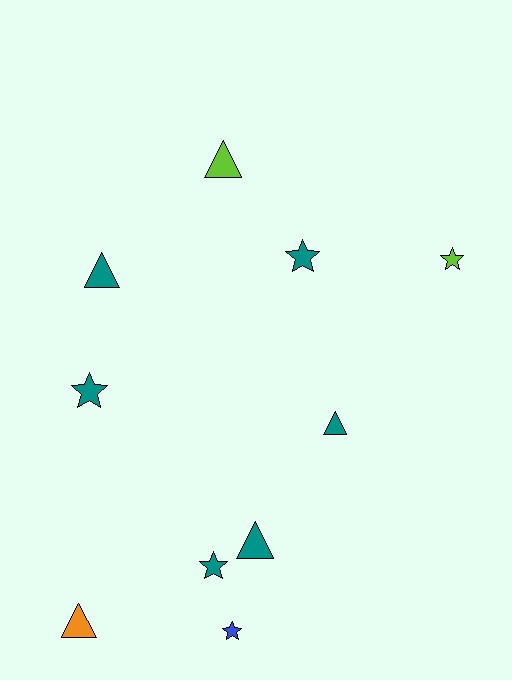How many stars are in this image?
There are 5 stars.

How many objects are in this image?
There are 10 objects.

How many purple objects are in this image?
There are no purple objects.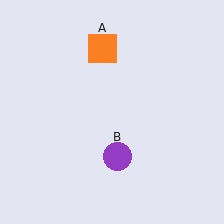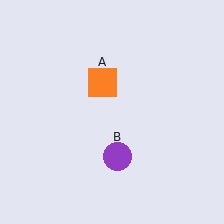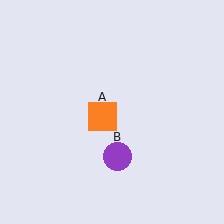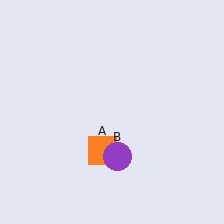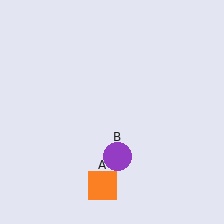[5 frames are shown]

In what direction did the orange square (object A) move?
The orange square (object A) moved down.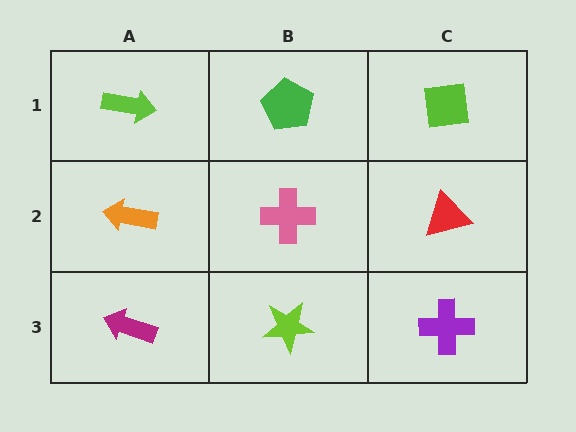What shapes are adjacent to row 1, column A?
An orange arrow (row 2, column A), a green pentagon (row 1, column B).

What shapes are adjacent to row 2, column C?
A lime square (row 1, column C), a purple cross (row 3, column C), a pink cross (row 2, column B).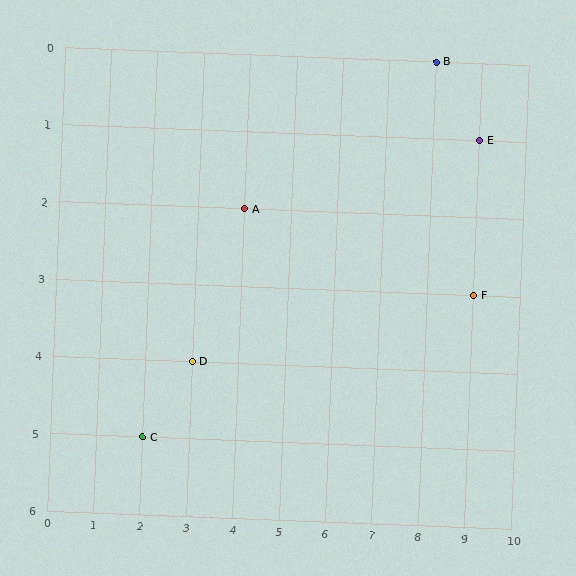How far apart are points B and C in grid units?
Points B and C are 6 columns and 5 rows apart (about 7.8 grid units diagonally).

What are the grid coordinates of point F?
Point F is at grid coordinates (9, 3).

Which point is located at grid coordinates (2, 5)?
Point C is at (2, 5).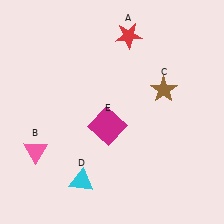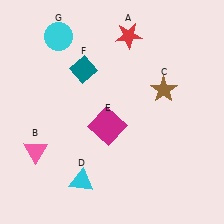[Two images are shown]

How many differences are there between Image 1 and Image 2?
There are 2 differences between the two images.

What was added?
A teal diamond (F), a cyan circle (G) were added in Image 2.